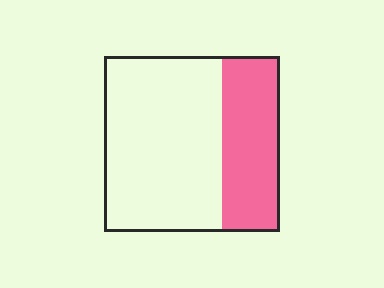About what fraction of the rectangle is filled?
About one third (1/3).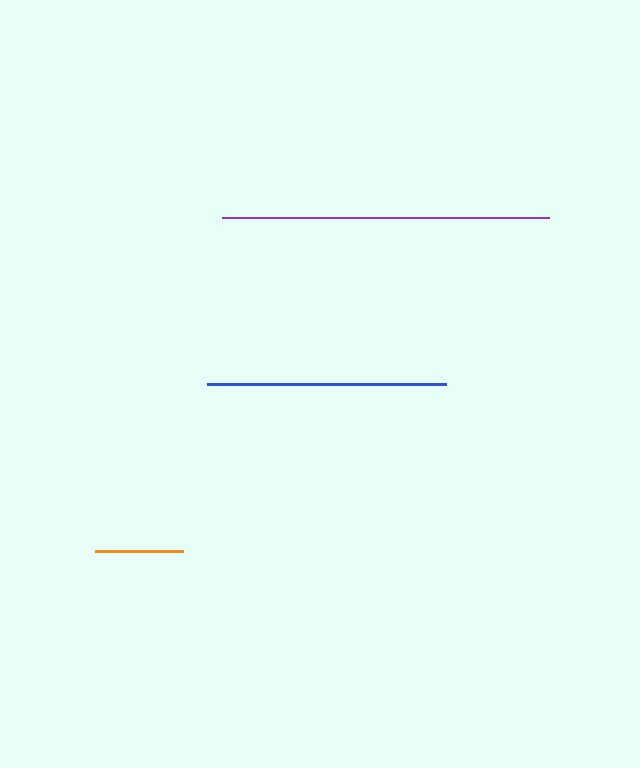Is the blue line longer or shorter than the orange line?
The blue line is longer than the orange line.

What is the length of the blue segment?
The blue segment is approximately 240 pixels long.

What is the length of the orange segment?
The orange segment is approximately 88 pixels long.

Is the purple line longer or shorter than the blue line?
The purple line is longer than the blue line.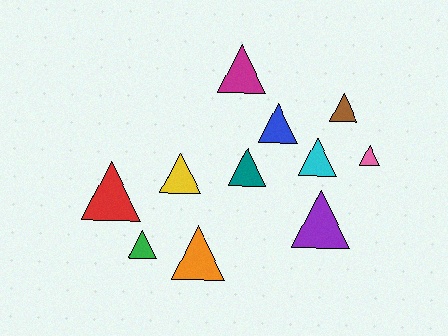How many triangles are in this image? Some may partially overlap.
There are 11 triangles.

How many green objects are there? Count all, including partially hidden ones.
There is 1 green object.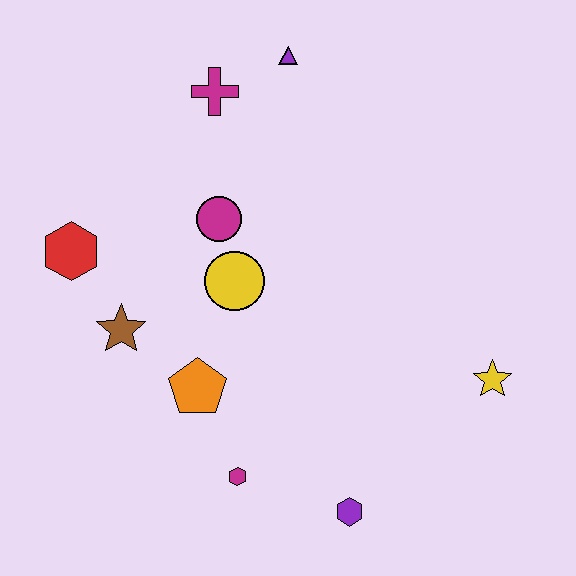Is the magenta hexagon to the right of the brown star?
Yes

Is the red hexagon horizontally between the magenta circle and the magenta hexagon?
No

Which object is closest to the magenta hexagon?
The orange pentagon is closest to the magenta hexagon.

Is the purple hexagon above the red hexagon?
No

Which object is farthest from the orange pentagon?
The purple triangle is farthest from the orange pentagon.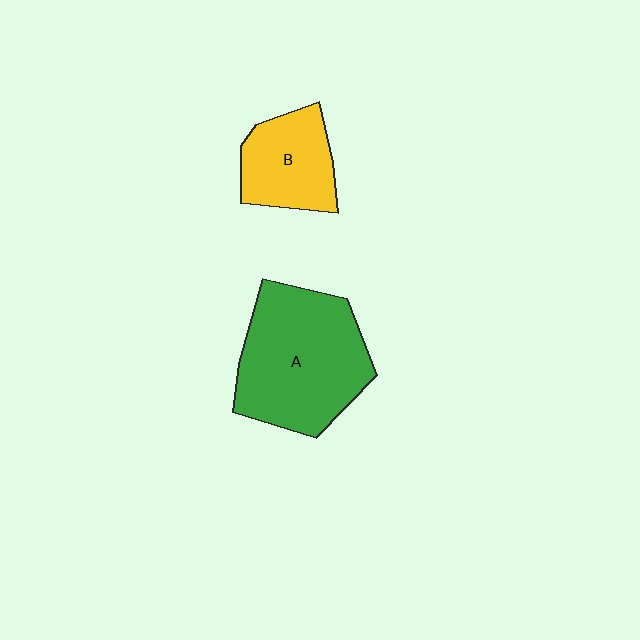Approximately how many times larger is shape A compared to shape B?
Approximately 1.9 times.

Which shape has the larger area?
Shape A (green).